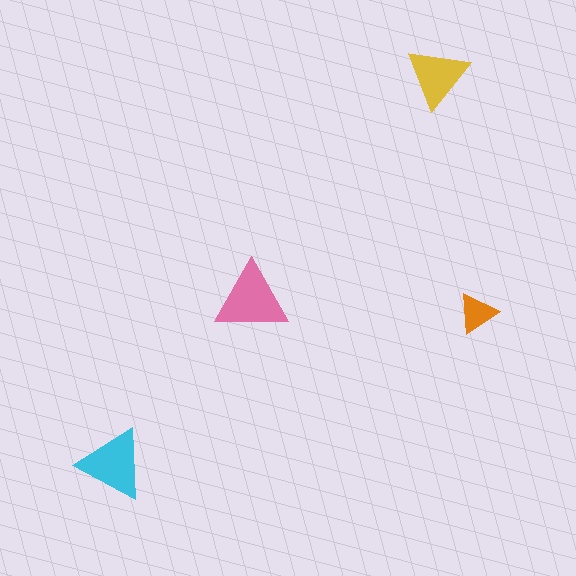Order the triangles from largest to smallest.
the pink one, the cyan one, the yellow one, the orange one.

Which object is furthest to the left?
The cyan triangle is leftmost.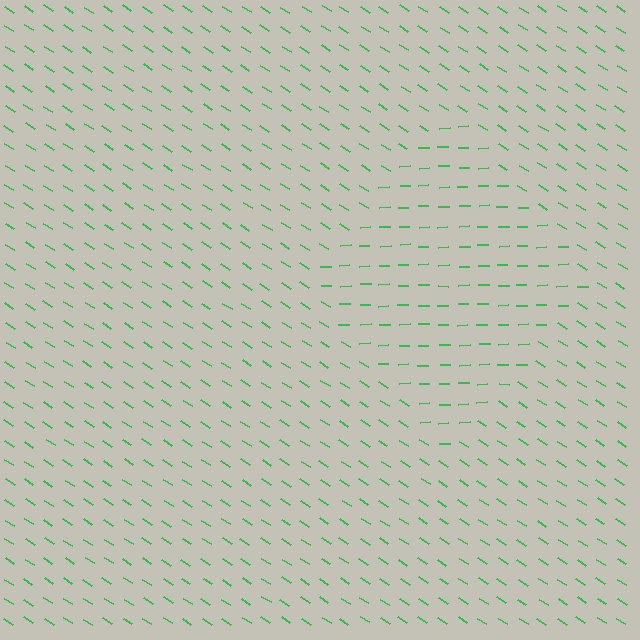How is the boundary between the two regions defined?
The boundary is defined purely by a change in line orientation (approximately 35 degrees difference). All lines are the same color and thickness.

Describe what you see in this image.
The image is filled with small green line segments. A diamond region in the image has lines oriented differently from the surrounding lines, creating a visible texture boundary.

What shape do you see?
I see a diamond.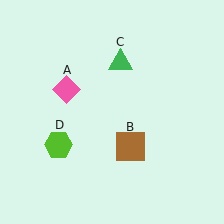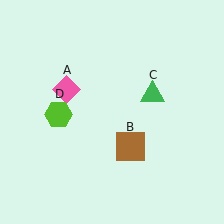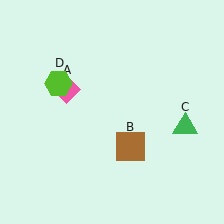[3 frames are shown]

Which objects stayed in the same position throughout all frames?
Pink diamond (object A) and brown square (object B) remained stationary.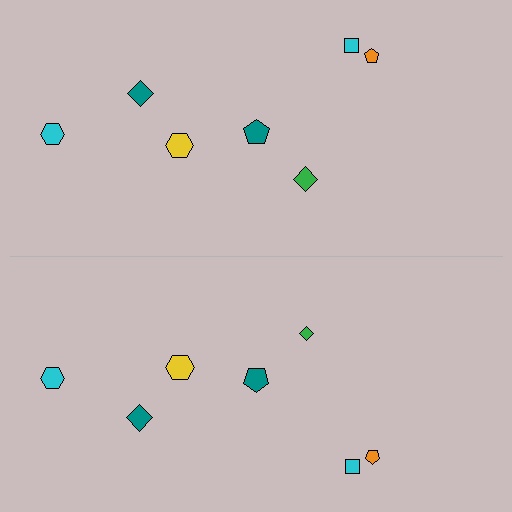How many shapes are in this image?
There are 14 shapes in this image.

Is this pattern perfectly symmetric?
No, the pattern is not perfectly symmetric. The green diamond on the bottom side has a different size than its mirror counterpart.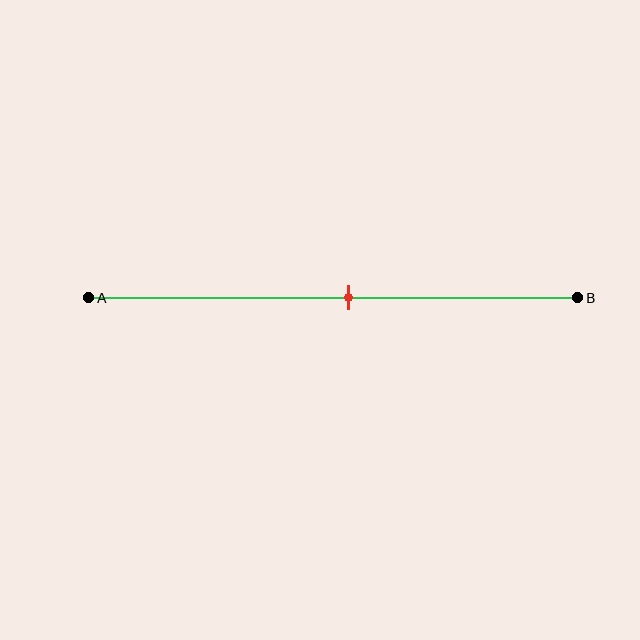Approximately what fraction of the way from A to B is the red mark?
The red mark is approximately 55% of the way from A to B.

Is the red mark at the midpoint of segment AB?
No, the mark is at about 55% from A, not at the 50% midpoint.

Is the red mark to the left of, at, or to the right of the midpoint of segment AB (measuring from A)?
The red mark is to the right of the midpoint of segment AB.